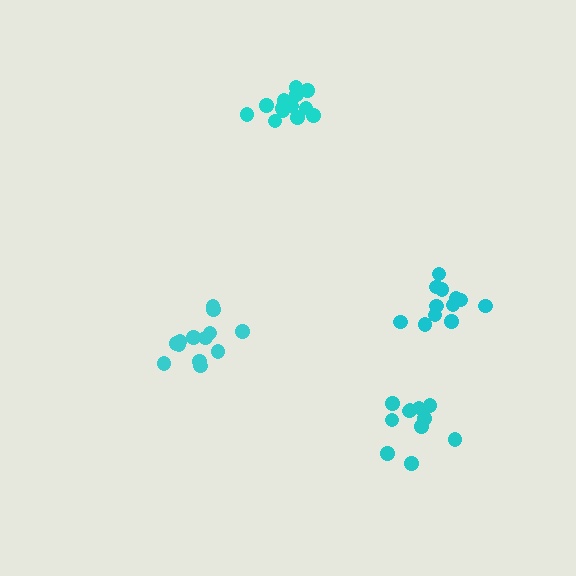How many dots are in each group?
Group 1: 11 dots, Group 2: 13 dots, Group 3: 13 dots, Group 4: 13 dots (50 total).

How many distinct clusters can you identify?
There are 4 distinct clusters.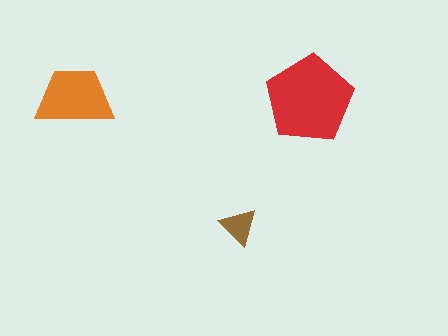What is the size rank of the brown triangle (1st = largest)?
3rd.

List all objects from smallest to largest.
The brown triangle, the orange trapezoid, the red pentagon.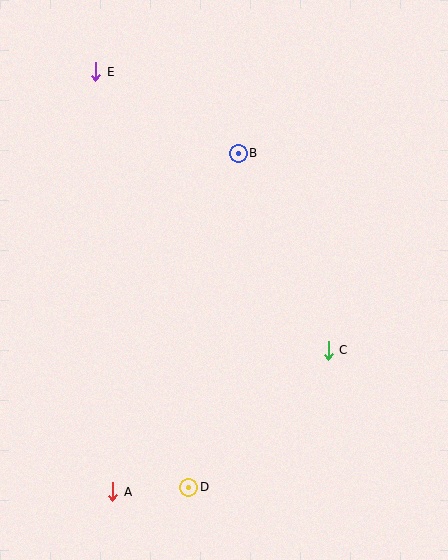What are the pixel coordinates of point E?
Point E is at (96, 72).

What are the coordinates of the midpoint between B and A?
The midpoint between B and A is at (176, 323).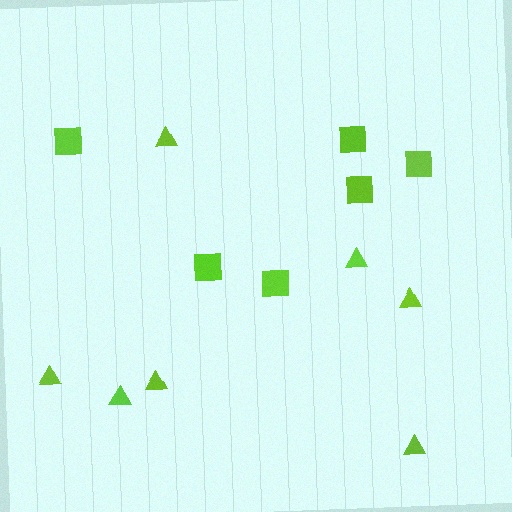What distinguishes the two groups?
There are 2 groups: one group of triangles (7) and one group of squares (6).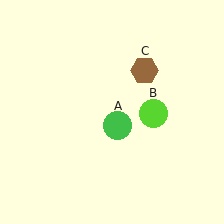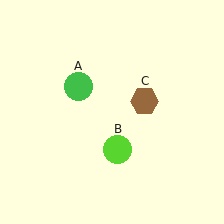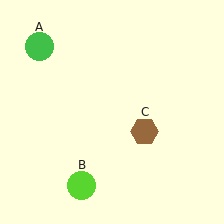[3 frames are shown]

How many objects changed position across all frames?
3 objects changed position: green circle (object A), lime circle (object B), brown hexagon (object C).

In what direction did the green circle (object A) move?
The green circle (object A) moved up and to the left.